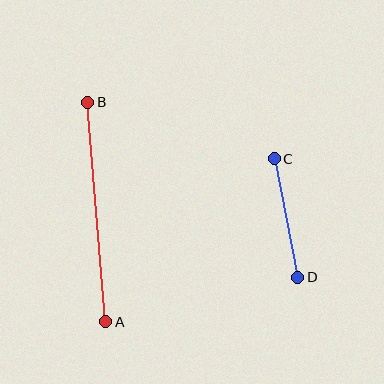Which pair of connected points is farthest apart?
Points A and B are farthest apart.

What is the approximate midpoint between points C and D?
The midpoint is at approximately (286, 218) pixels.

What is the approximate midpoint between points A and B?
The midpoint is at approximately (97, 212) pixels.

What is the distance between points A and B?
The distance is approximately 220 pixels.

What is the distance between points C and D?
The distance is approximately 121 pixels.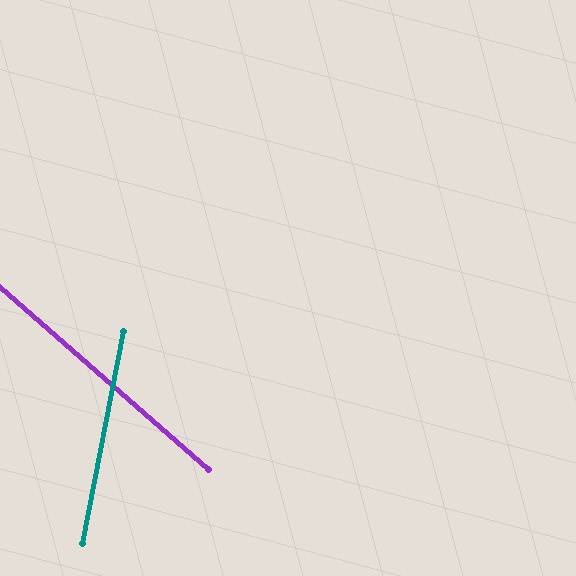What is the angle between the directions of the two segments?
Approximately 60 degrees.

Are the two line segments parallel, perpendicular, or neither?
Neither parallel nor perpendicular — they differ by about 60°.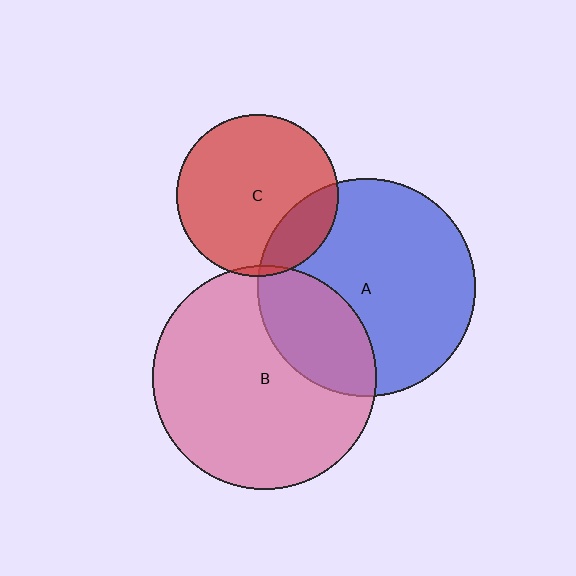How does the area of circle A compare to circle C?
Approximately 1.8 times.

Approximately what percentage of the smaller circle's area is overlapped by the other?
Approximately 5%.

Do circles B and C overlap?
Yes.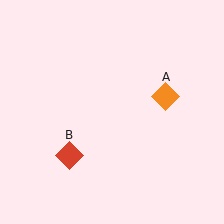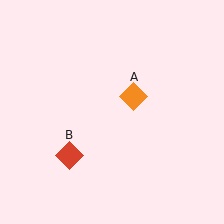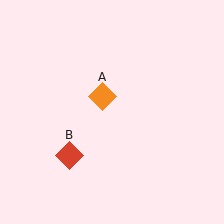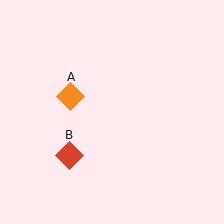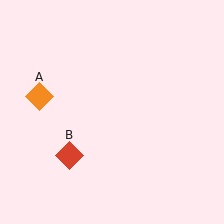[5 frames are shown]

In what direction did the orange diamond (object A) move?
The orange diamond (object A) moved left.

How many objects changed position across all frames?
1 object changed position: orange diamond (object A).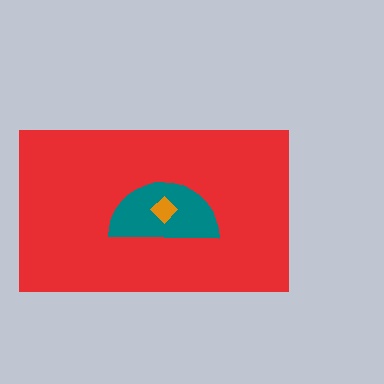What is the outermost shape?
The red rectangle.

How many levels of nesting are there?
3.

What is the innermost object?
The orange diamond.